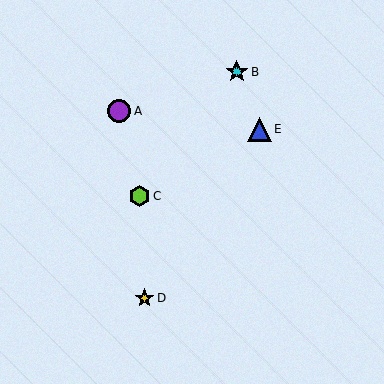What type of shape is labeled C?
Shape C is a lime hexagon.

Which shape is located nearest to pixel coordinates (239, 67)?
The cyan star (labeled B) at (237, 72) is nearest to that location.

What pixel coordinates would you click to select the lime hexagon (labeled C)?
Click at (139, 196) to select the lime hexagon C.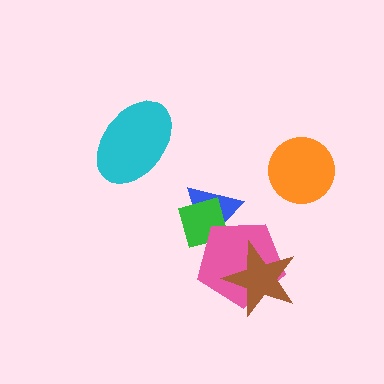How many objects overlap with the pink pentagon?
3 objects overlap with the pink pentagon.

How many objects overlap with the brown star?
1 object overlaps with the brown star.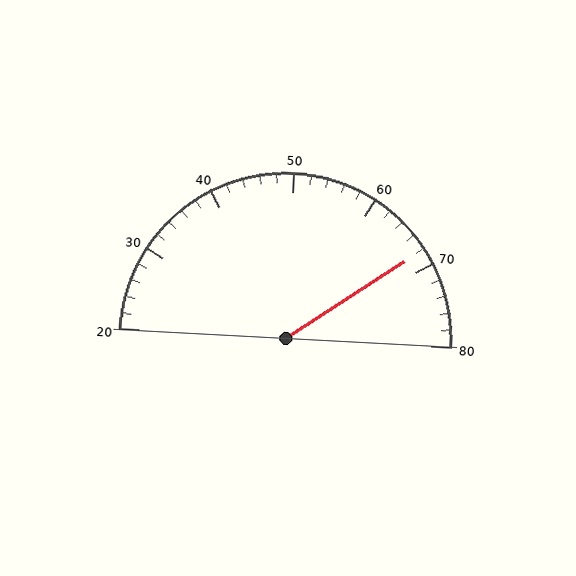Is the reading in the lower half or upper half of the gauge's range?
The reading is in the upper half of the range (20 to 80).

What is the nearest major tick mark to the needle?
The nearest major tick mark is 70.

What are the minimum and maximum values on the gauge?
The gauge ranges from 20 to 80.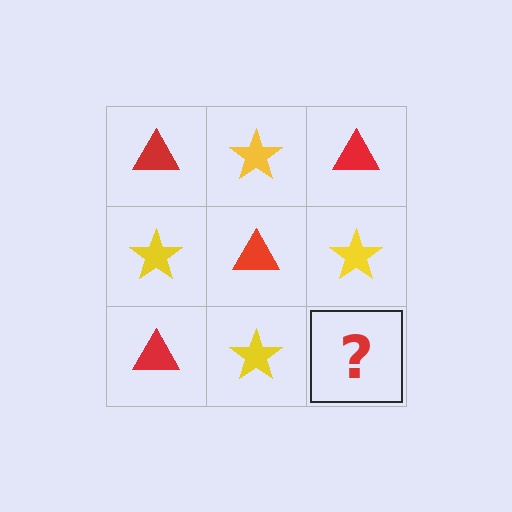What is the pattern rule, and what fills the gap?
The rule is that it alternates red triangle and yellow star in a checkerboard pattern. The gap should be filled with a red triangle.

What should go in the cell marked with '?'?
The missing cell should contain a red triangle.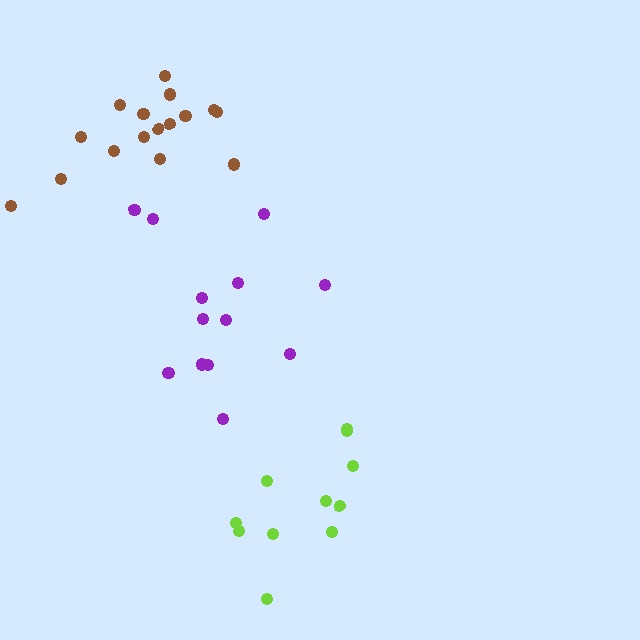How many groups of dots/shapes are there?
There are 3 groups.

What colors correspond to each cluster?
The clusters are colored: purple, brown, lime.